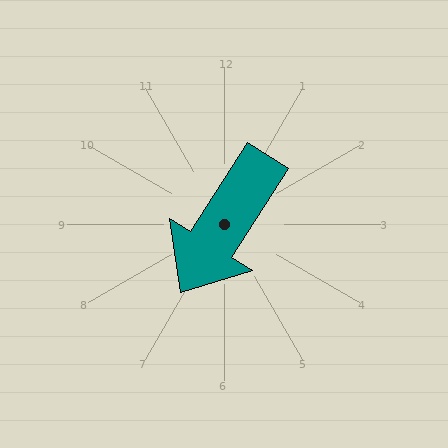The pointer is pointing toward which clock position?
Roughly 7 o'clock.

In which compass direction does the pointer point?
Southwest.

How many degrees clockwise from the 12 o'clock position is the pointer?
Approximately 212 degrees.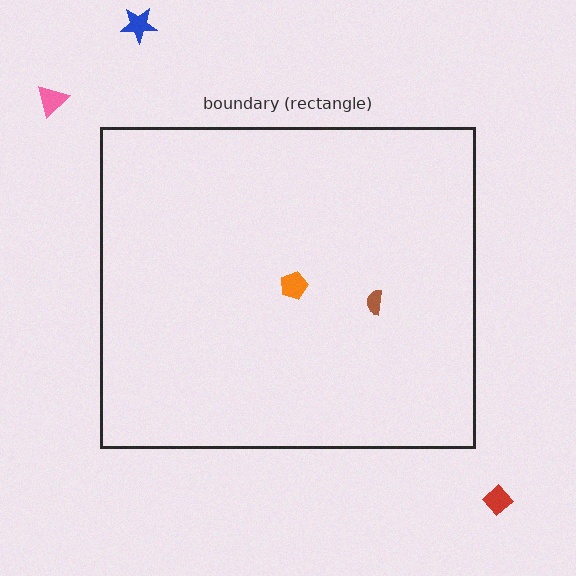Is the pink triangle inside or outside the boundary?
Outside.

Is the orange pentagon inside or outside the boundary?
Inside.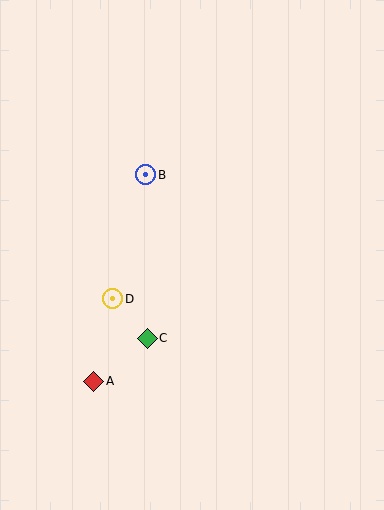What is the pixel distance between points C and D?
The distance between C and D is 52 pixels.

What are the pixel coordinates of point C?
Point C is at (147, 338).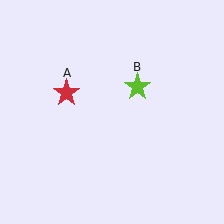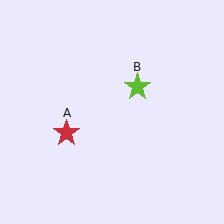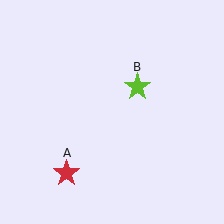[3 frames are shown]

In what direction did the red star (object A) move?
The red star (object A) moved down.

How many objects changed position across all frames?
1 object changed position: red star (object A).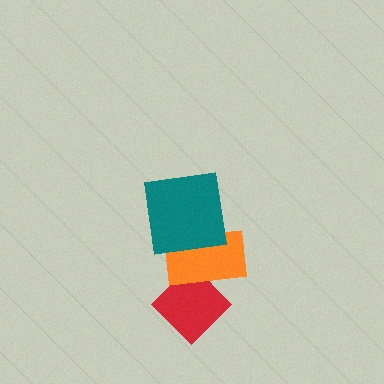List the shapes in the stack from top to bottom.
From top to bottom: the teal square, the orange rectangle, the red diamond.